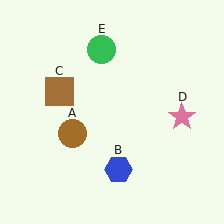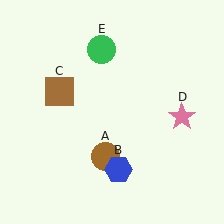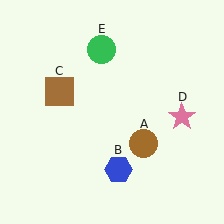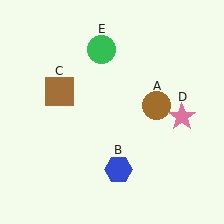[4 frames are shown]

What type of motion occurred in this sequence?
The brown circle (object A) rotated counterclockwise around the center of the scene.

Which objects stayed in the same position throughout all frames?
Blue hexagon (object B) and brown square (object C) and pink star (object D) and green circle (object E) remained stationary.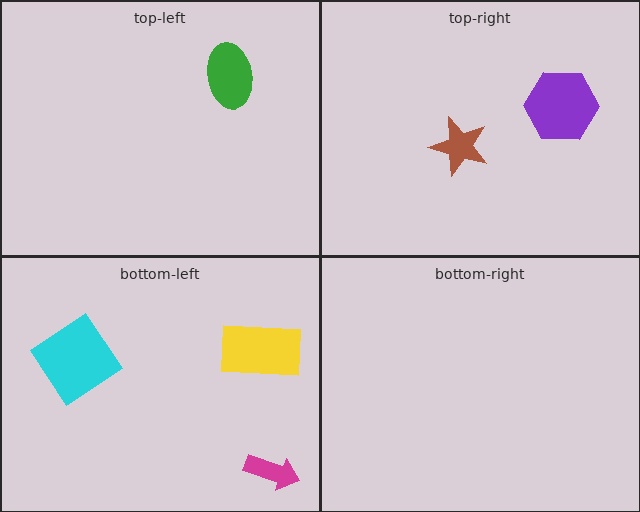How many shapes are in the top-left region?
1.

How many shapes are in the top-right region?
2.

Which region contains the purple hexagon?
The top-right region.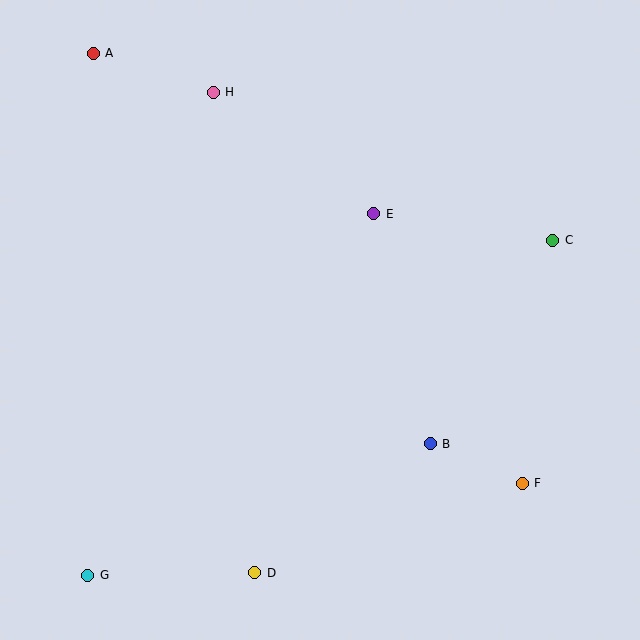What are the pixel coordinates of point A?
Point A is at (93, 53).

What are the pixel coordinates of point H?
Point H is at (213, 92).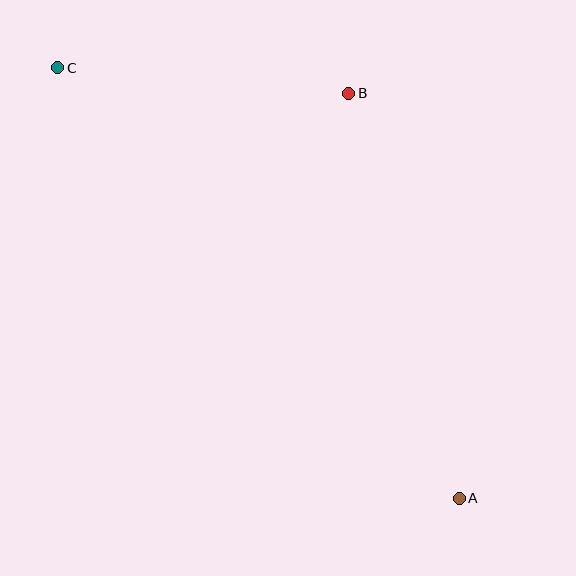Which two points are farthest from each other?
Points A and C are farthest from each other.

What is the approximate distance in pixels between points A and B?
The distance between A and B is approximately 420 pixels.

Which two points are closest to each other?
Points B and C are closest to each other.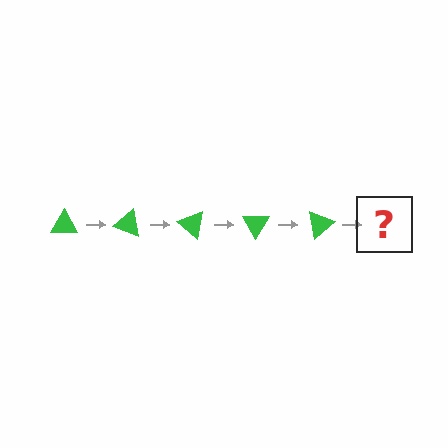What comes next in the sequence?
The next element should be a green triangle rotated 100 degrees.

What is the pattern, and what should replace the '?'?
The pattern is that the triangle rotates 20 degrees each step. The '?' should be a green triangle rotated 100 degrees.